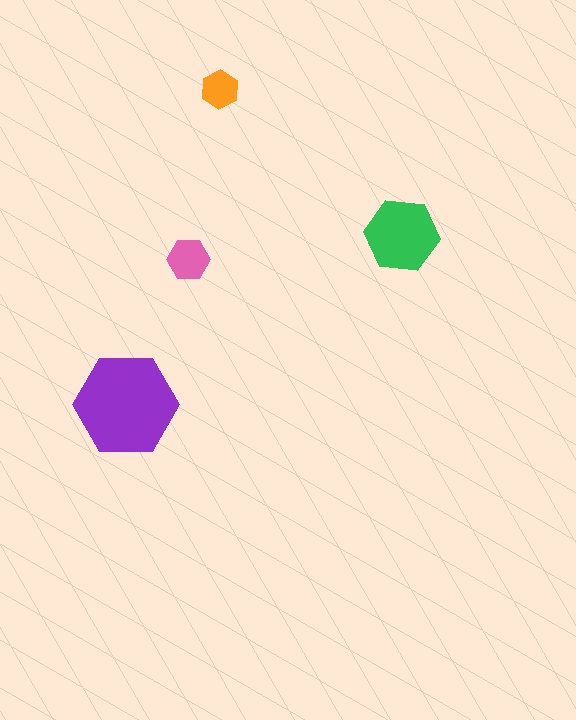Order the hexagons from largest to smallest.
the purple one, the green one, the pink one, the orange one.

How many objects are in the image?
There are 4 objects in the image.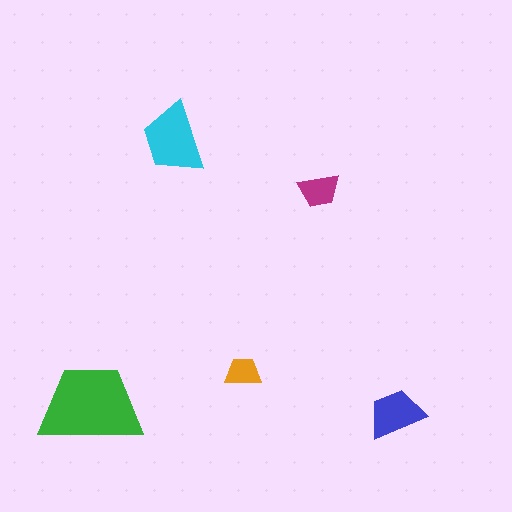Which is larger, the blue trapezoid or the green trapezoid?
The green one.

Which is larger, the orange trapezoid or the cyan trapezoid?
The cyan one.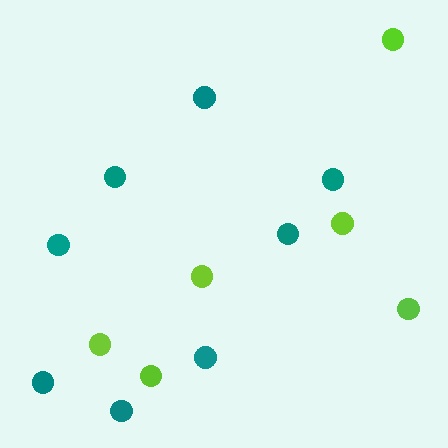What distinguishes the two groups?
There are 2 groups: one group of teal circles (8) and one group of lime circles (6).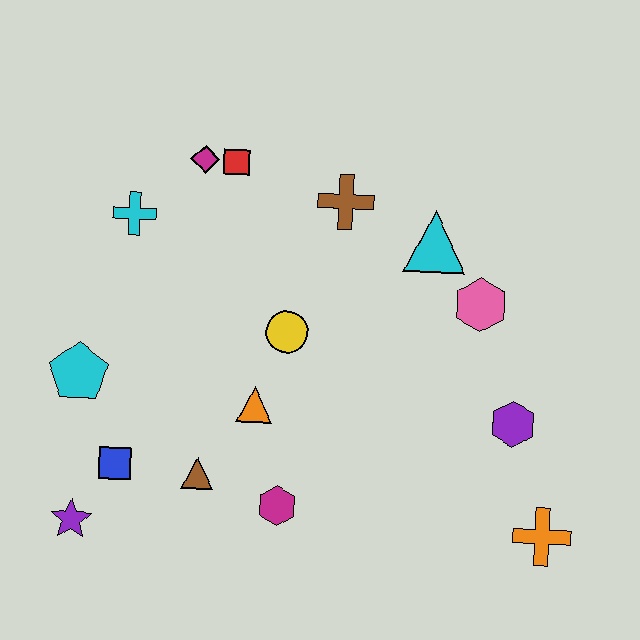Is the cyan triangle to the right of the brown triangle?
Yes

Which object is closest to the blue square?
The purple star is closest to the blue square.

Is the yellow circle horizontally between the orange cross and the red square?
Yes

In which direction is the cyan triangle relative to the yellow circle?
The cyan triangle is to the right of the yellow circle.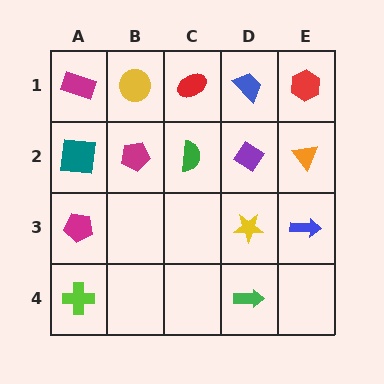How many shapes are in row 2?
5 shapes.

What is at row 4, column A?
A lime cross.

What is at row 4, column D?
A green arrow.